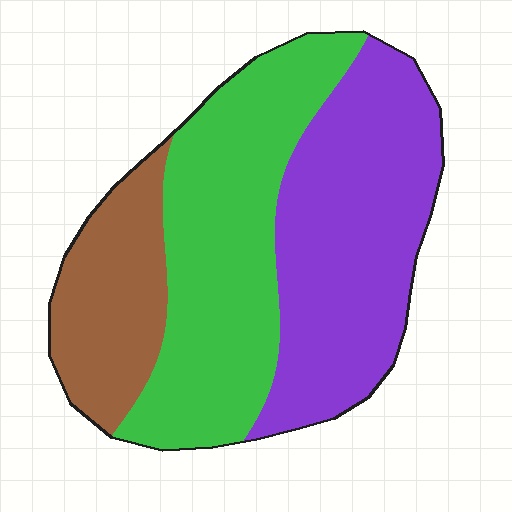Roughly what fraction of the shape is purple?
Purple covers 40% of the shape.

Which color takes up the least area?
Brown, at roughly 20%.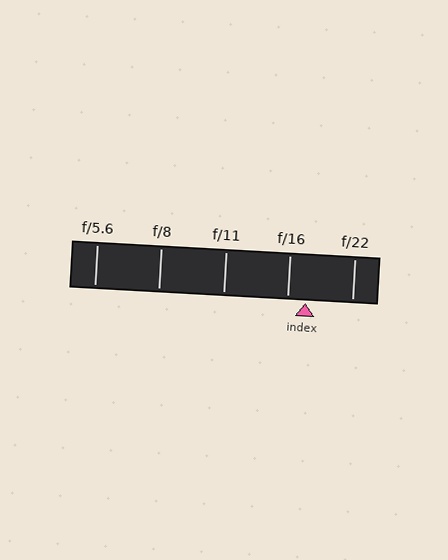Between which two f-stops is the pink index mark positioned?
The index mark is between f/16 and f/22.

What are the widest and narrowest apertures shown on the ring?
The widest aperture shown is f/5.6 and the narrowest is f/22.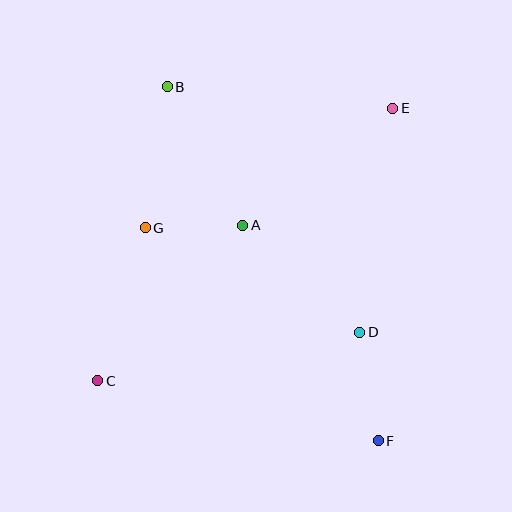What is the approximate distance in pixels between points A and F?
The distance between A and F is approximately 255 pixels.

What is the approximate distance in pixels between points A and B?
The distance between A and B is approximately 157 pixels.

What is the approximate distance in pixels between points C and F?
The distance between C and F is approximately 287 pixels.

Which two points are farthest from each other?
Points B and F are farthest from each other.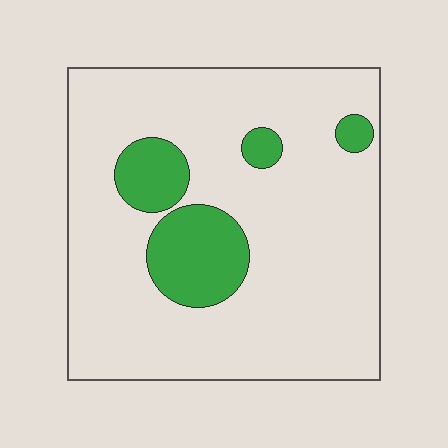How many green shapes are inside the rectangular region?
4.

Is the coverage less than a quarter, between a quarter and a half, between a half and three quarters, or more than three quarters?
Less than a quarter.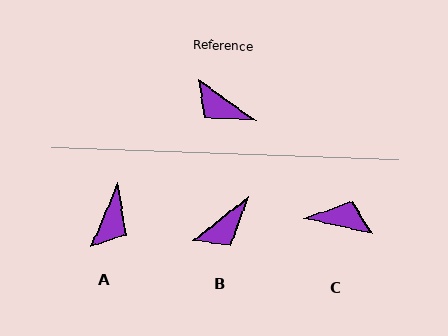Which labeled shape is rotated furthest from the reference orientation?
C, about 157 degrees away.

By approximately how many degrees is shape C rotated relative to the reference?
Approximately 157 degrees clockwise.